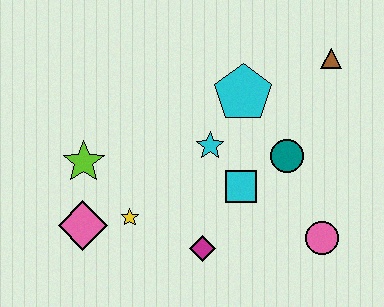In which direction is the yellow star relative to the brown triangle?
The yellow star is to the left of the brown triangle.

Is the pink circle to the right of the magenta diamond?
Yes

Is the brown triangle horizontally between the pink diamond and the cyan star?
No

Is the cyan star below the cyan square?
No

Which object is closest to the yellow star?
The pink diamond is closest to the yellow star.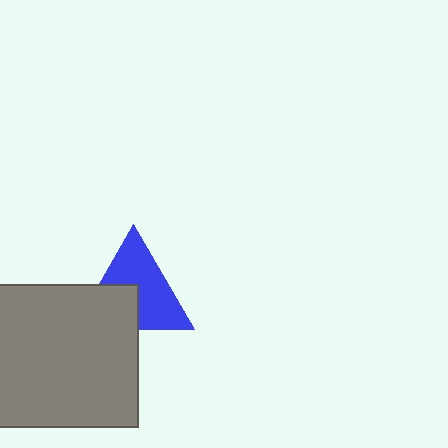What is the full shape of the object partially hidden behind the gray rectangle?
The partially hidden object is a blue triangle.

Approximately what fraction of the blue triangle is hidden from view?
Roughly 38% of the blue triangle is hidden behind the gray rectangle.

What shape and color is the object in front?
The object in front is a gray rectangle.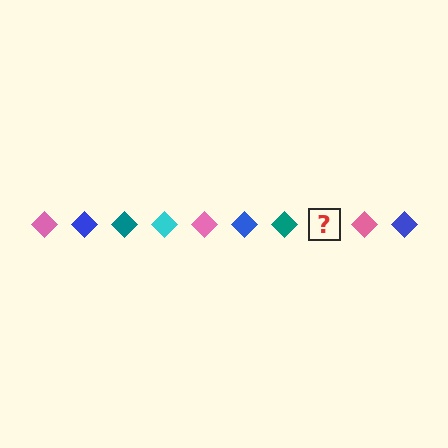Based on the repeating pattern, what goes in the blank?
The blank should be a cyan diamond.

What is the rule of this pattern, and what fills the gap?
The rule is that the pattern cycles through pink, blue, teal, cyan diamonds. The gap should be filled with a cyan diamond.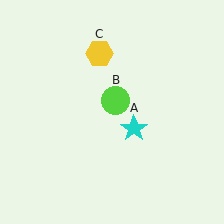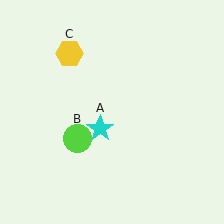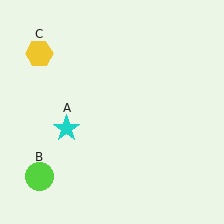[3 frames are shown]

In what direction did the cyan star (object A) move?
The cyan star (object A) moved left.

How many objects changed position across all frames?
3 objects changed position: cyan star (object A), lime circle (object B), yellow hexagon (object C).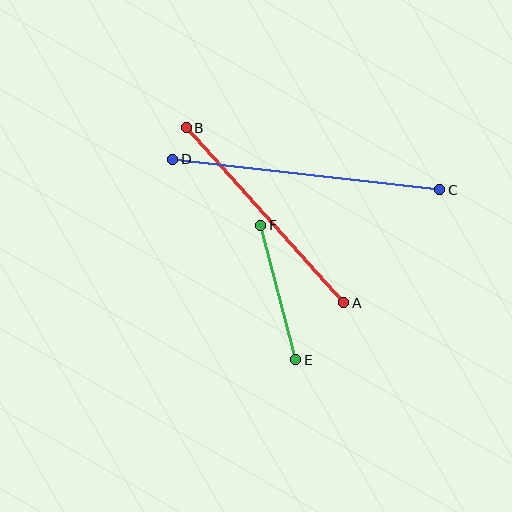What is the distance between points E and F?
The distance is approximately 139 pixels.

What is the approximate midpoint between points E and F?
The midpoint is at approximately (278, 293) pixels.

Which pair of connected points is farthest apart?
Points C and D are farthest apart.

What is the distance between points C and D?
The distance is approximately 269 pixels.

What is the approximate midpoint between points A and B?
The midpoint is at approximately (265, 215) pixels.